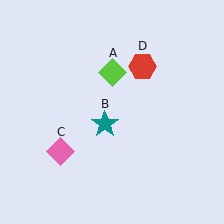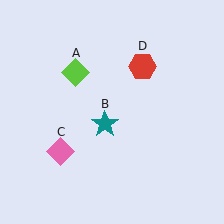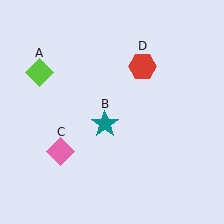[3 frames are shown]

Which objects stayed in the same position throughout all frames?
Teal star (object B) and pink diamond (object C) and red hexagon (object D) remained stationary.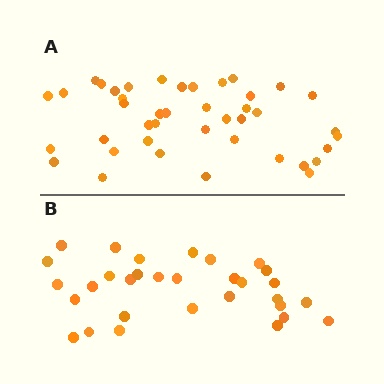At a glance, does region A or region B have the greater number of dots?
Region A (the top region) has more dots.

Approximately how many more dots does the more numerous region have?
Region A has roughly 12 or so more dots than region B.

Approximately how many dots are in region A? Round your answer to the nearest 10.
About 40 dots. (The exact count is 42, which rounds to 40.)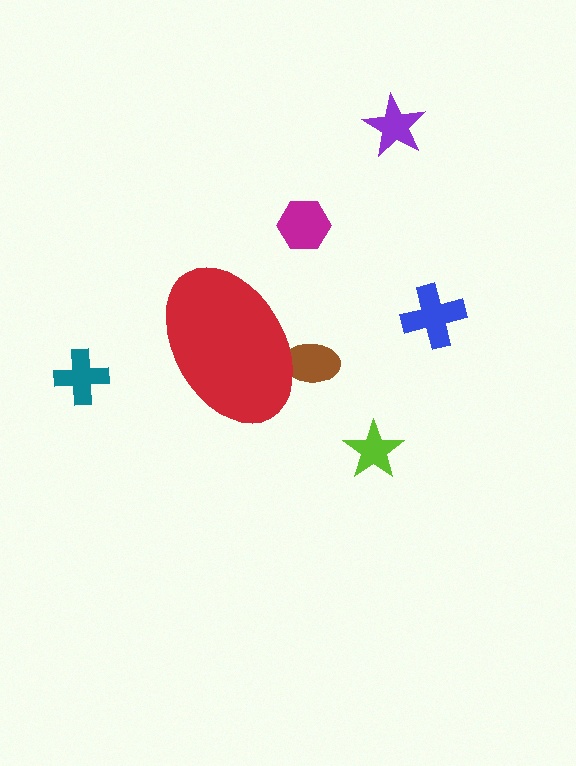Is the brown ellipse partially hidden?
Yes, the brown ellipse is partially hidden behind the red ellipse.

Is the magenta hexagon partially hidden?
No, the magenta hexagon is fully visible.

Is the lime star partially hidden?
No, the lime star is fully visible.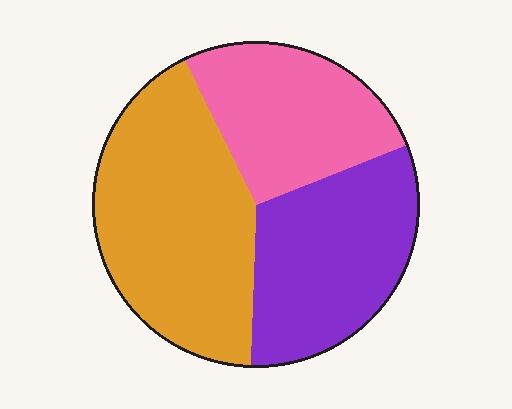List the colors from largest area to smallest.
From largest to smallest: orange, purple, pink.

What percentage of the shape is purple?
Purple takes up about one third (1/3) of the shape.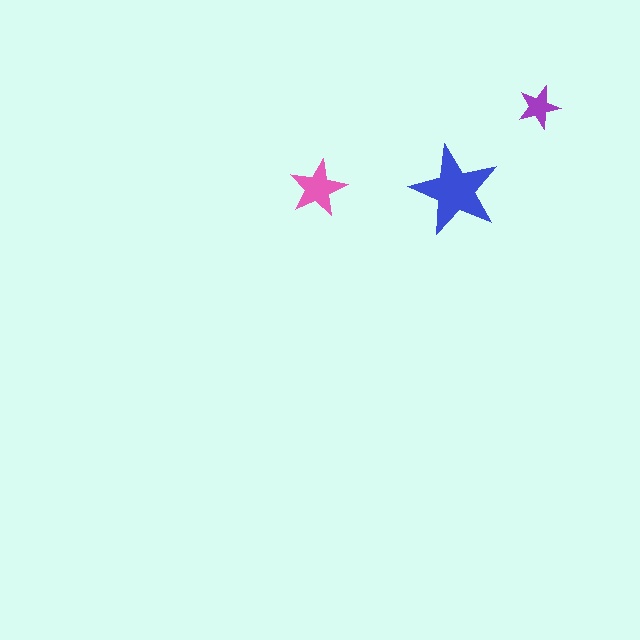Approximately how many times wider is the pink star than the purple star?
About 1.5 times wider.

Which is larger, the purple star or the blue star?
The blue one.